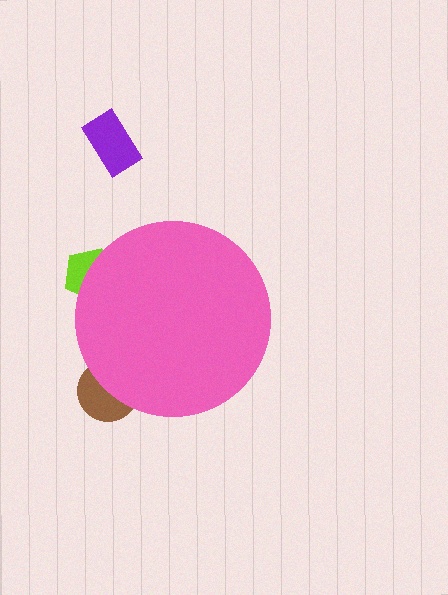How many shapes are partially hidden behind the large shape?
2 shapes are partially hidden.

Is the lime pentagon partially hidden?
Yes, the lime pentagon is partially hidden behind the pink circle.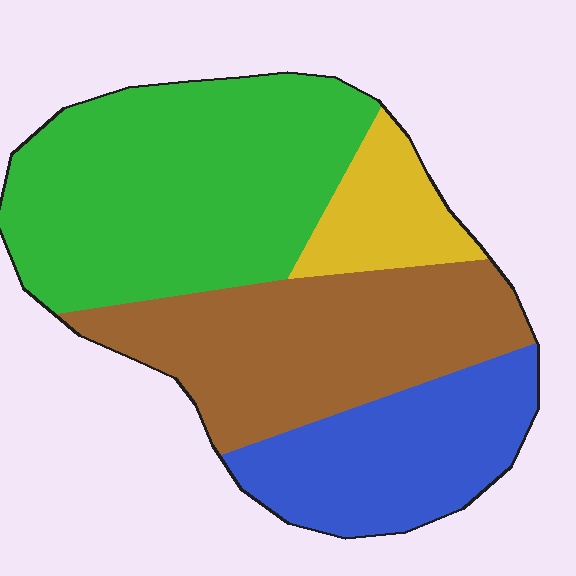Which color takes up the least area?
Yellow, at roughly 10%.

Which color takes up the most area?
Green, at roughly 40%.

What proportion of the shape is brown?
Brown covers 30% of the shape.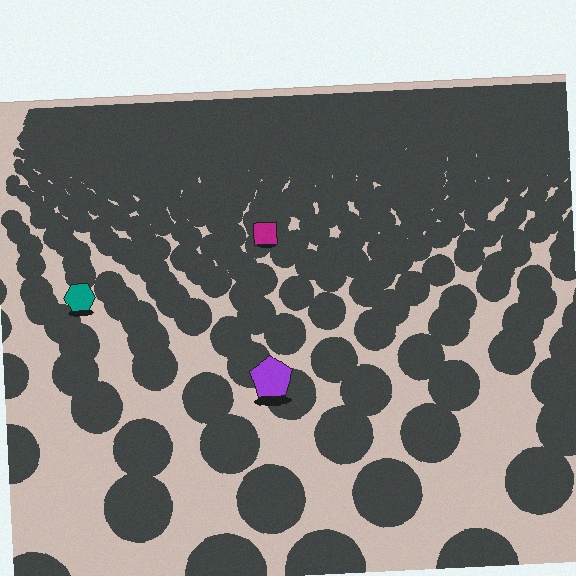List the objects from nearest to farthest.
From nearest to farthest: the purple pentagon, the teal hexagon, the magenta square.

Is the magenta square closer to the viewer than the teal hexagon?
No. The teal hexagon is closer — you can tell from the texture gradient: the ground texture is coarser near it.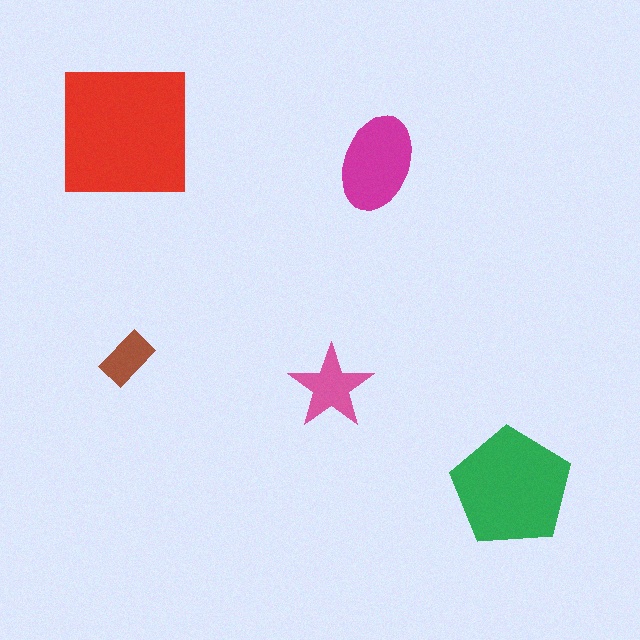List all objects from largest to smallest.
The red square, the green pentagon, the magenta ellipse, the pink star, the brown rectangle.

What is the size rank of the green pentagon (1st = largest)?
2nd.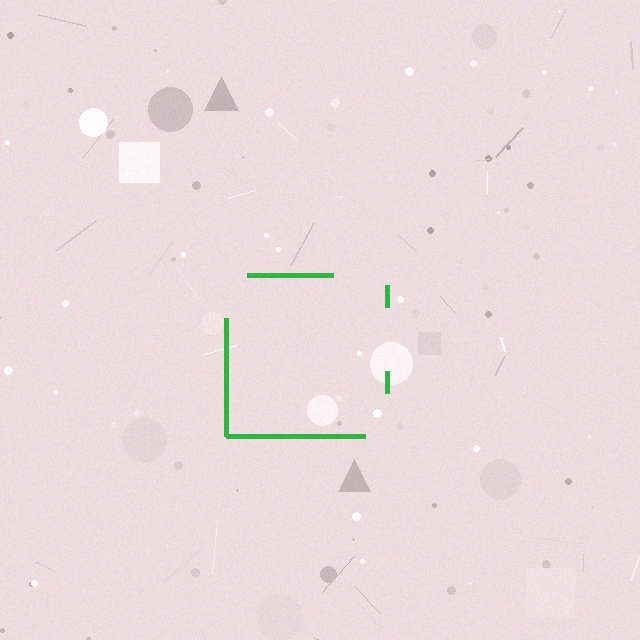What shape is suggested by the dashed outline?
The dashed outline suggests a square.